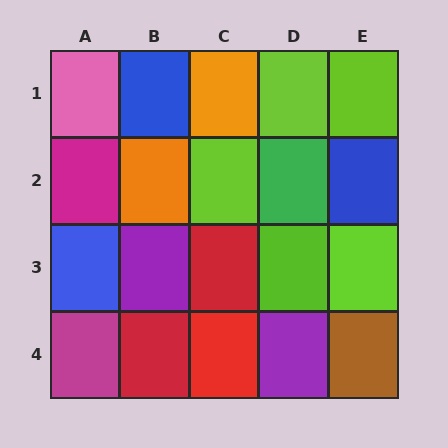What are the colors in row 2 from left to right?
Magenta, orange, lime, green, blue.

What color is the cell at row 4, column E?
Brown.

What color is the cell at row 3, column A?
Blue.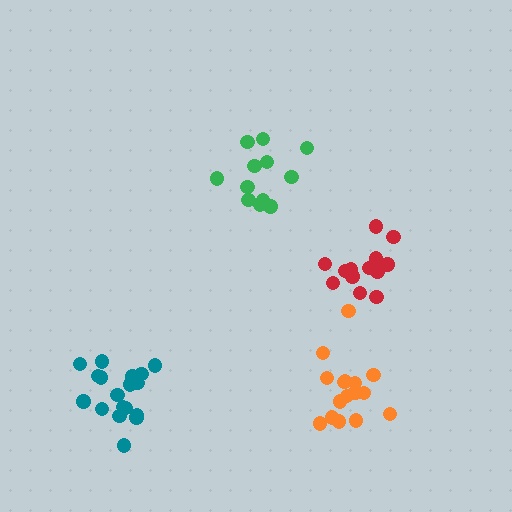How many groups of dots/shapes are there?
There are 4 groups.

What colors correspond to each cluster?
The clusters are colored: red, green, teal, orange.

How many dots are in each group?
Group 1: 13 dots, Group 2: 12 dots, Group 3: 18 dots, Group 4: 16 dots (59 total).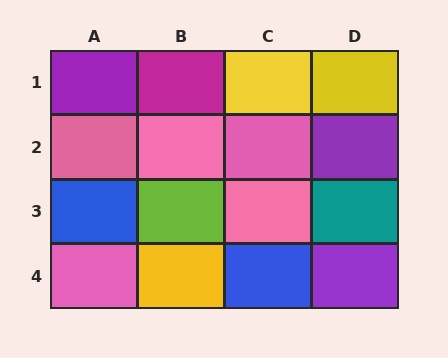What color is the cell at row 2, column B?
Pink.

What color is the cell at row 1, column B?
Magenta.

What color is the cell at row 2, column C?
Pink.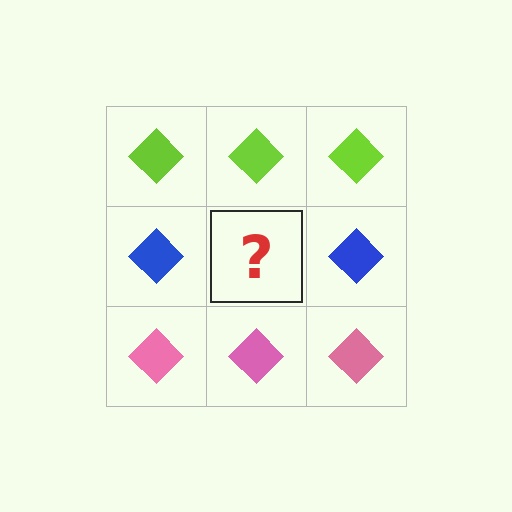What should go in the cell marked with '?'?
The missing cell should contain a blue diamond.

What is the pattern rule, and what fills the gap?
The rule is that each row has a consistent color. The gap should be filled with a blue diamond.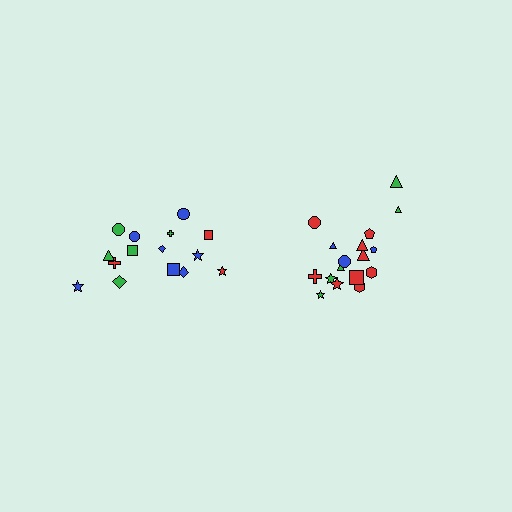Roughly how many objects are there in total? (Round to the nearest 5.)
Roughly 35 objects in total.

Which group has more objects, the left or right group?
The right group.